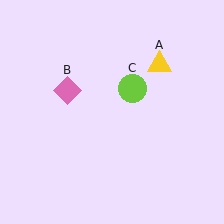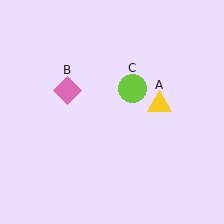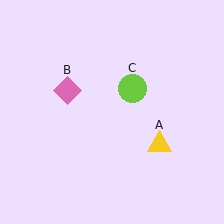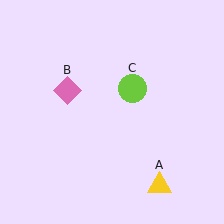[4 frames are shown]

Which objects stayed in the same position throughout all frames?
Pink diamond (object B) and lime circle (object C) remained stationary.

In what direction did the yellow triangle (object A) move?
The yellow triangle (object A) moved down.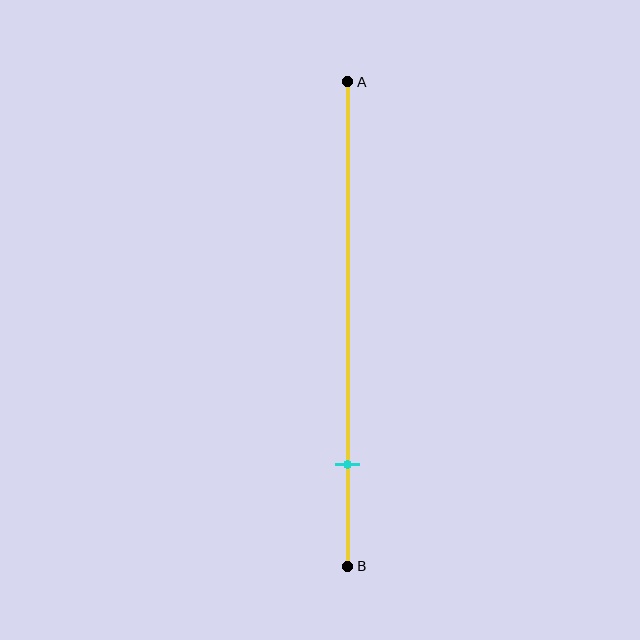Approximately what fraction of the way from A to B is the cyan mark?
The cyan mark is approximately 80% of the way from A to B.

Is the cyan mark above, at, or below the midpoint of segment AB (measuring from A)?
The cyan mark is below the midpoint of segment AB.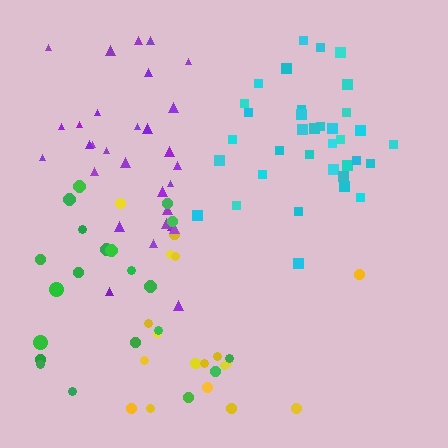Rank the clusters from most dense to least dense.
cyan, purple, green, yellow.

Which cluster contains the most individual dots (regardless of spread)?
Cyan (35).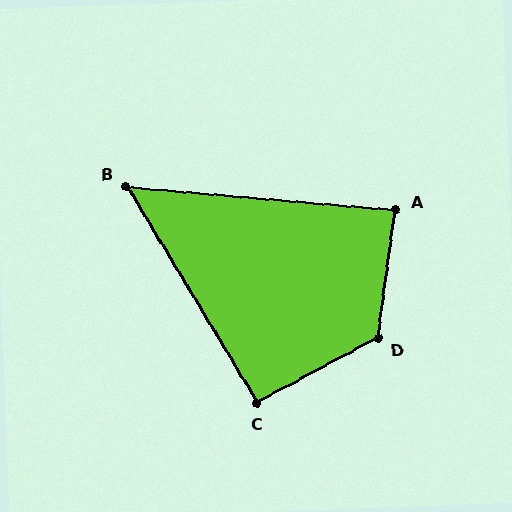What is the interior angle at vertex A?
Approximately 87 degrees (approximately right).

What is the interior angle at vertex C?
Approximately 93 degrees (approximately right).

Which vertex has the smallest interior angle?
B, at approximately 54 degrees.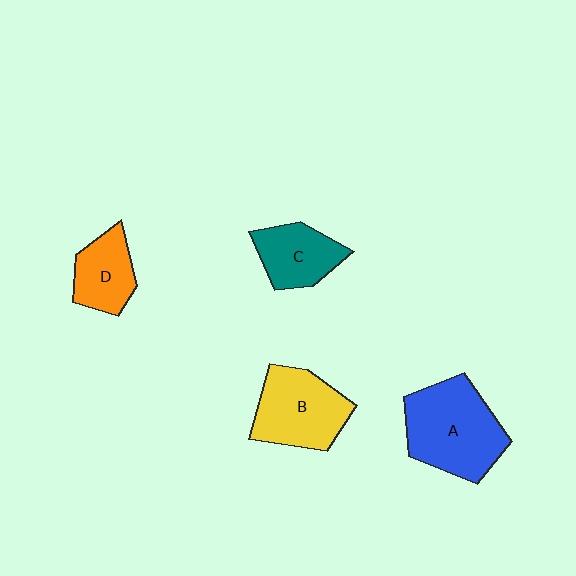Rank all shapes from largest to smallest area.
From largest to smallest: A (blue), B (yellow), C (teal), D (orange).